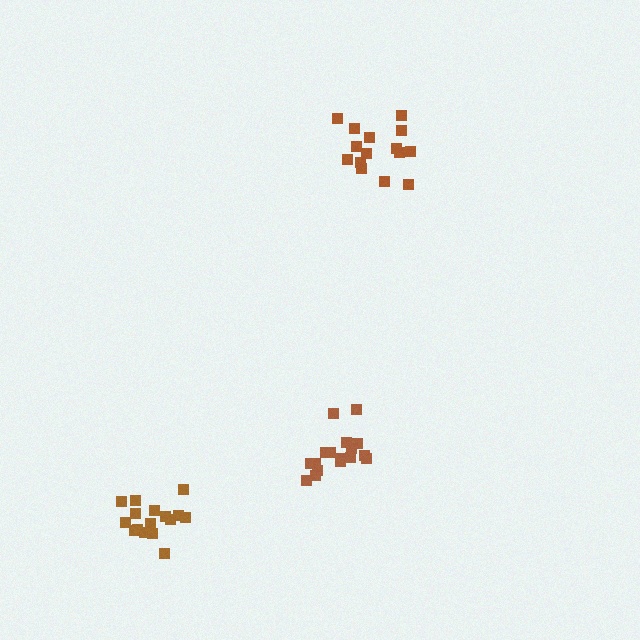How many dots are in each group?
Group 1: 17 dots, Group 2: 15 dots, Group 3: 16 dots (48 total).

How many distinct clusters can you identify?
There are 3 distinct clusters.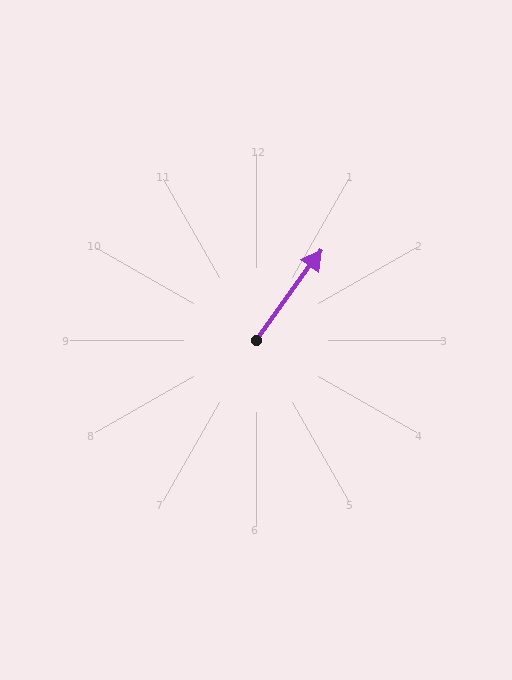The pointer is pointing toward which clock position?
Roughly 1 o'clock.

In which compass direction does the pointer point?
Northeast.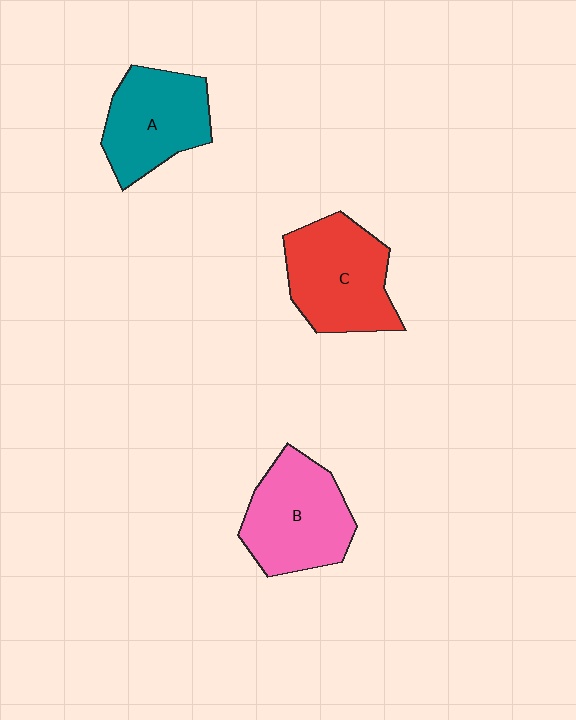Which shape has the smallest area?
Shape A (teal).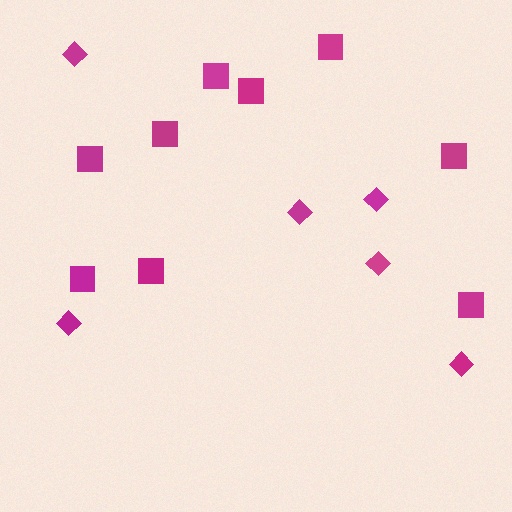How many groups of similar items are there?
There are 2 groups: one group of diamonds (6) and one group of squares (9).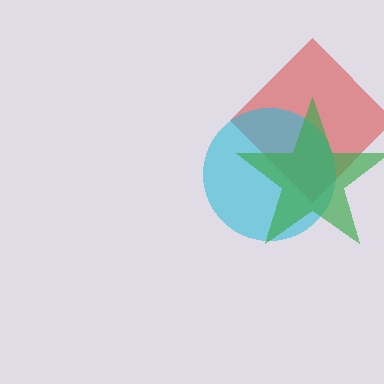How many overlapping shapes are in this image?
There are 3 overlapping shapes in the image.